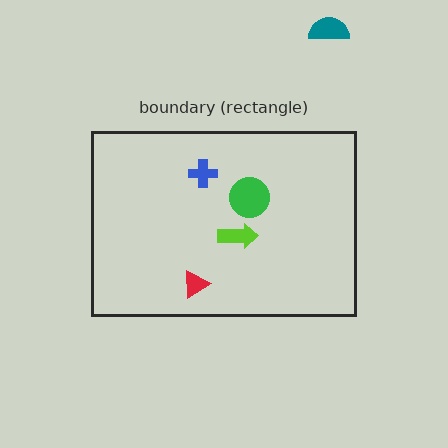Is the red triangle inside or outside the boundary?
Inside.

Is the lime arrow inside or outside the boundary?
Inside.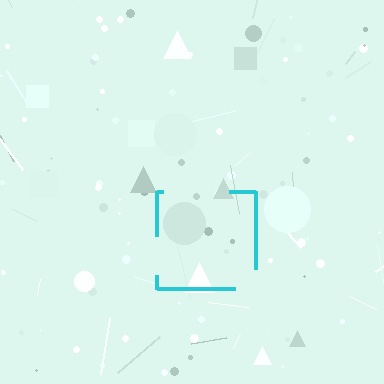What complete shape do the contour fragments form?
The contour fragments form a square.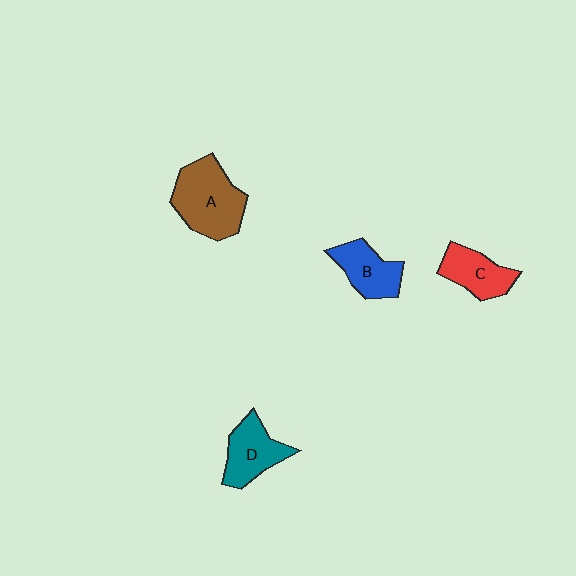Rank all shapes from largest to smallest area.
From largest to smallest: A (brown), D (teal), B (blue), C (red).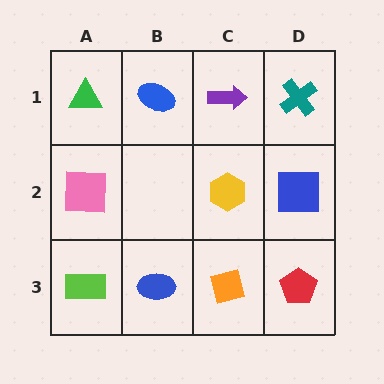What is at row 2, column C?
A yellow hexagon.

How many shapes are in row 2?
3 shapes.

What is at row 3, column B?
A blue ellipse.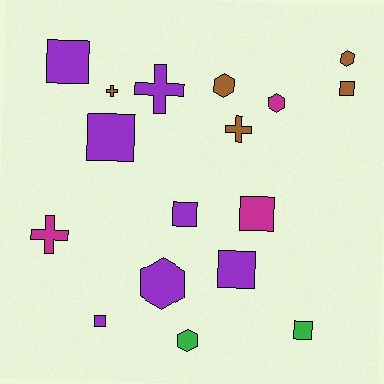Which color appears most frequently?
Purple, with 7 objects.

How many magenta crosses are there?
There is 1 magenta cross.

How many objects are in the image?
There are 17 objects.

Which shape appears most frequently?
Square, with 8 objects.